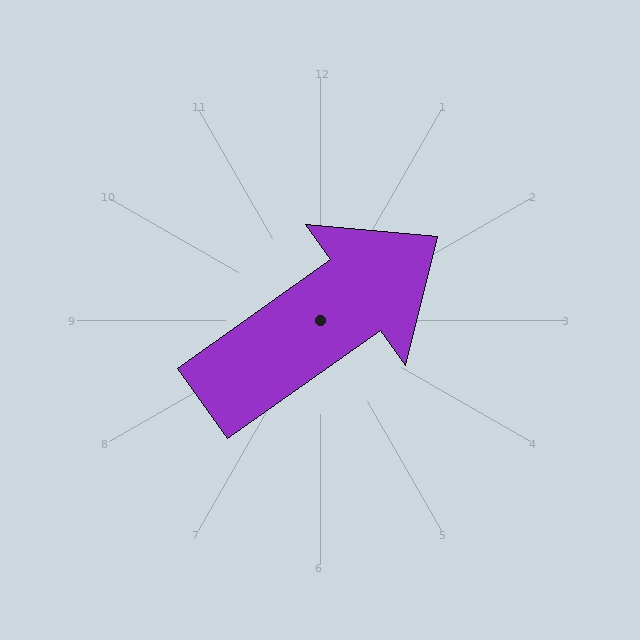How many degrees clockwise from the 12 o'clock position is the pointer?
Approximately 55 degrees.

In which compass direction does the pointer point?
Northeast.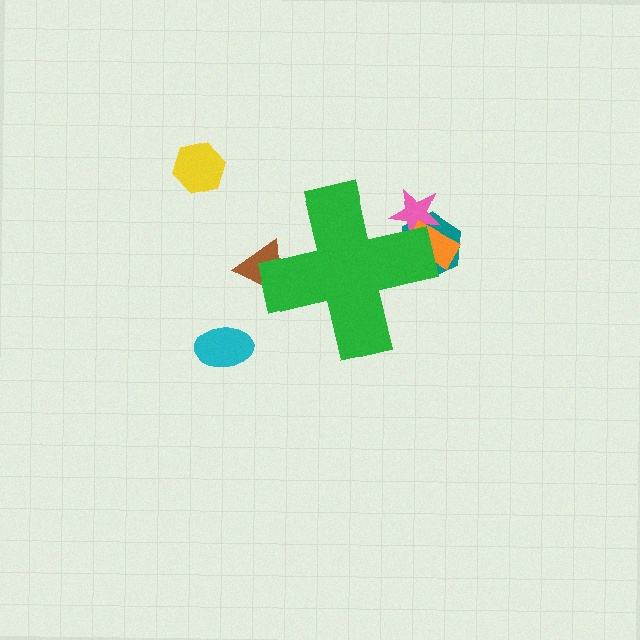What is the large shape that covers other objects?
A green cross.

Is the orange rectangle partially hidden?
Yes, the orange rectangle is partially hidden behind the green cross.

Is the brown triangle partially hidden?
Yes, the brown triangle is partially hidden behind the green cross.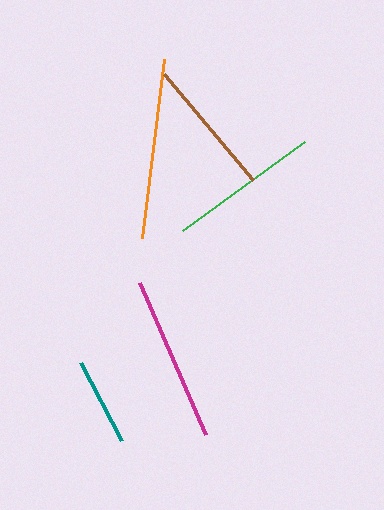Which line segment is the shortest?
The teal line is the shortest at approximately 88 pixels.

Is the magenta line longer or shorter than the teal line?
The magenta line is longer than the teal line.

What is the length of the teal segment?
The teal segment is approximately 88 pixels long.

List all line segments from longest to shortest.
From longest to shortest: orange, magenta, green, brown, teal.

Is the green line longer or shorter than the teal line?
The green line is longer than the teal line.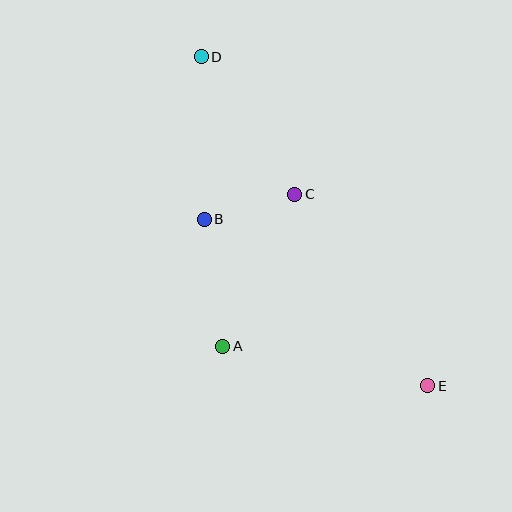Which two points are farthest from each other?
Points D and E are farthest from each other.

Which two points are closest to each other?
Points B and C are closest to each other.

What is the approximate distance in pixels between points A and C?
The distance between A and C is approximately 168 pixels.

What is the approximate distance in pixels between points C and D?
The distance between C and D is approximately 167 pixels.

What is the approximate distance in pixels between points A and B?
The distance between A and B is approximately 128 pixels.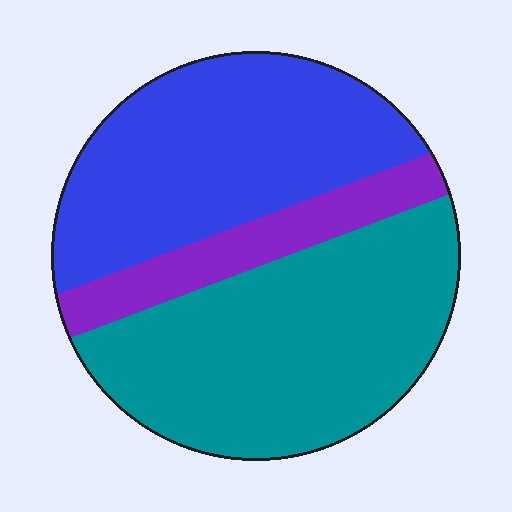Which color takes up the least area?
Purple, at roughly 15%.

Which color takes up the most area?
Teal, at roughly 45%.